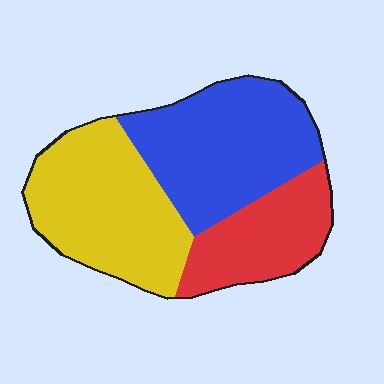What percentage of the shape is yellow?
Yellow takes up about three eighths (3/8) of the shape.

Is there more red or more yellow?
Yellow.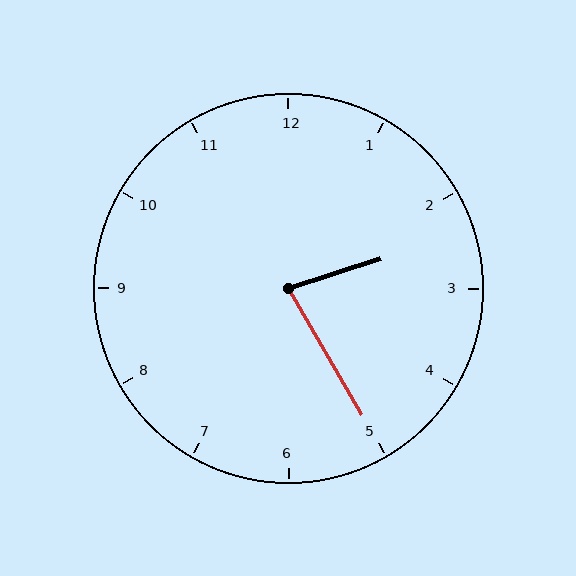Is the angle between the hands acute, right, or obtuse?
It is acute.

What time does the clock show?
2:25.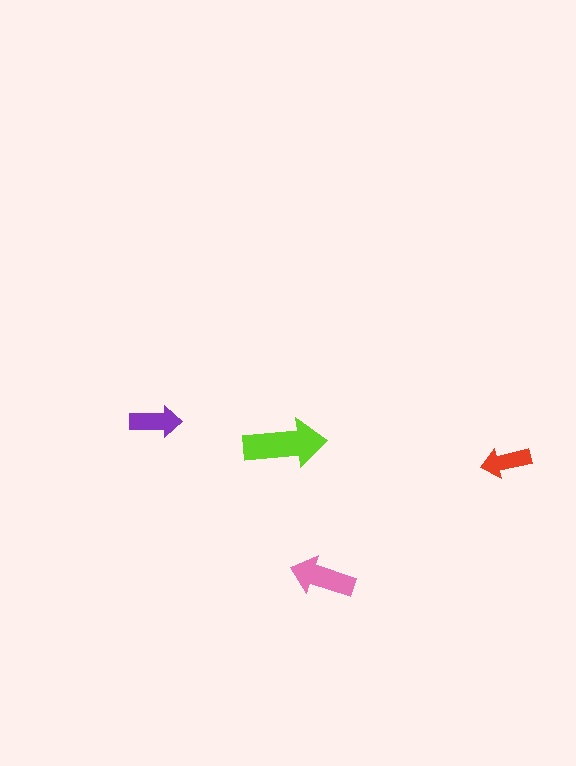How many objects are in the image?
There are 4 objects in the image.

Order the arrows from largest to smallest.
the lime one, the pink one, the purple one, the red one.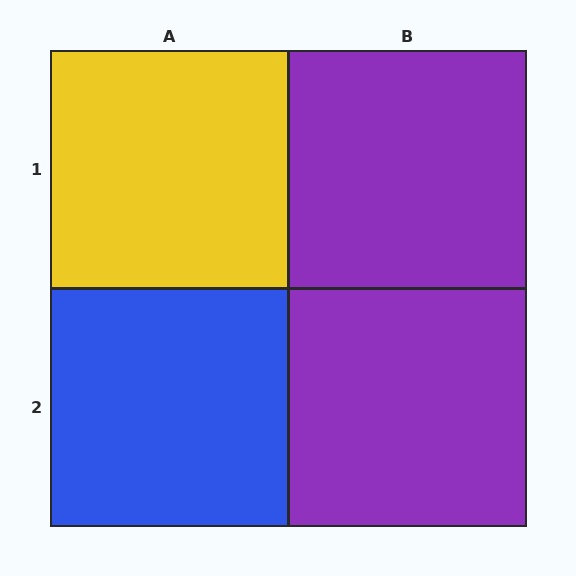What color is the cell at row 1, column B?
Purple.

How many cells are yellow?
1 cell is yellow.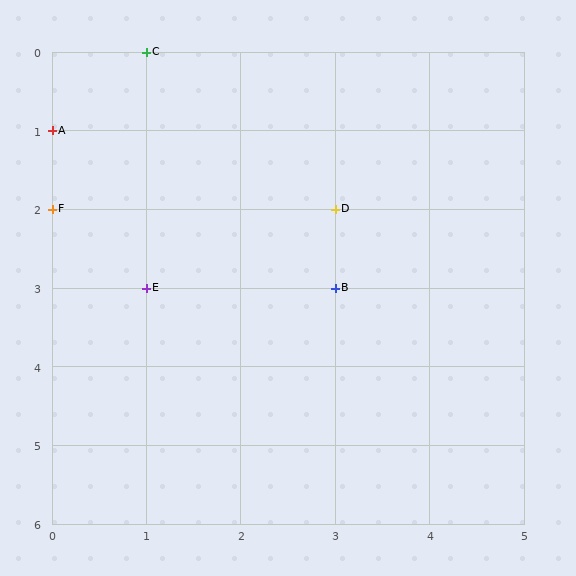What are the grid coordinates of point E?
Point E is at grid coordinates (1, 3).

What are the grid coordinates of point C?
Point C is at grid coordinates (1, 0).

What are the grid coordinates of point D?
Point D is at grid coordinates (3, 2).